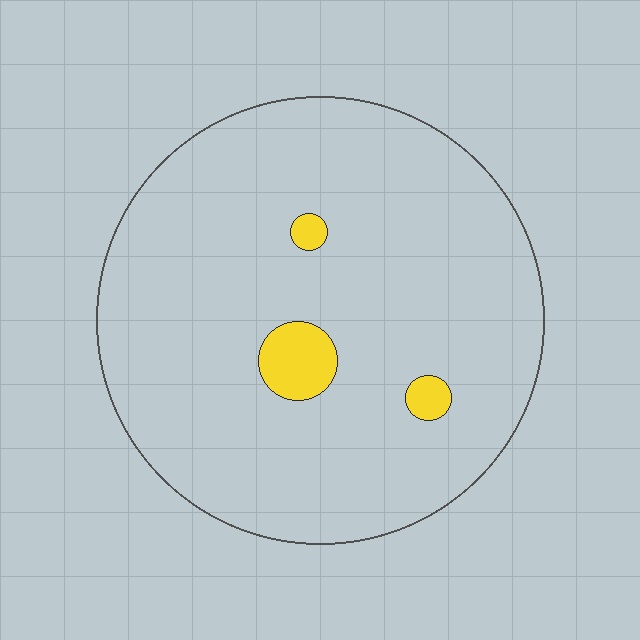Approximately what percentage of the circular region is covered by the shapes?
Approximately 5%.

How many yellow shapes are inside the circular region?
3.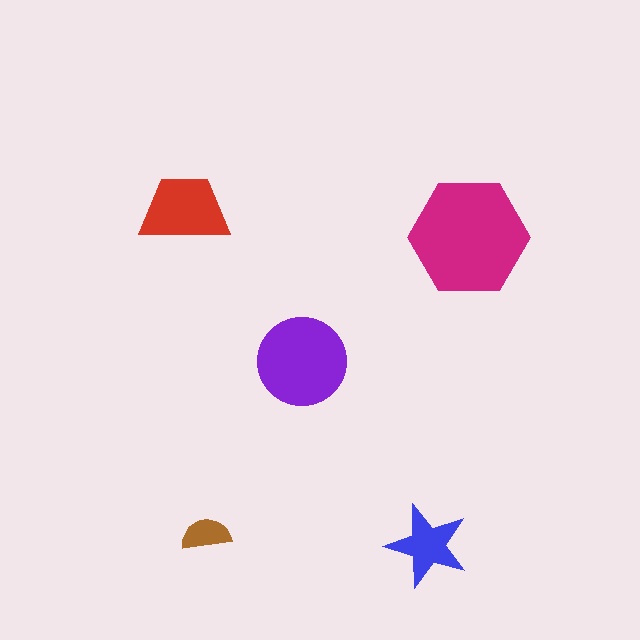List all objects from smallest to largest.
The brown semicircle, the blue star, the red trapezoid, the purple circle, the magenta hexagon.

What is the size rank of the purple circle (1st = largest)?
2nd.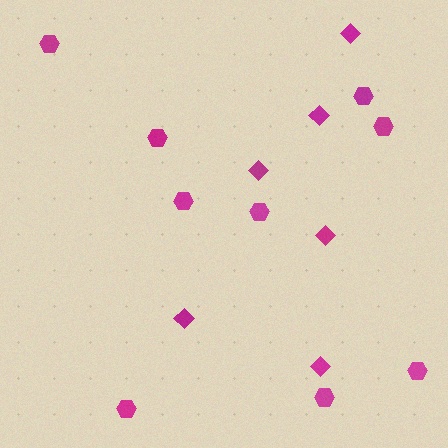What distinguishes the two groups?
There are 2 groups: one group of diamonds (6) and one group of hexagons (9).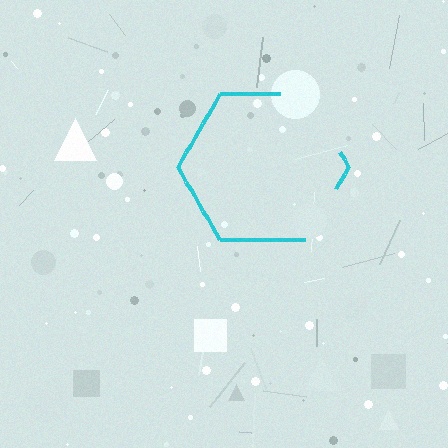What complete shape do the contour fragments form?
The contour fragments form a hexagon.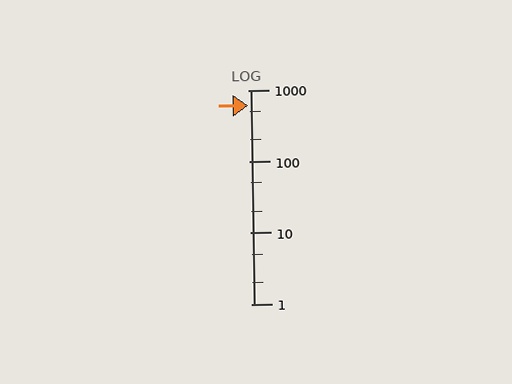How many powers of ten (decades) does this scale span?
The scale spans 3 decades, from 1 to 1000.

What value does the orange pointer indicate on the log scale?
The pointer indicates approximately 600.